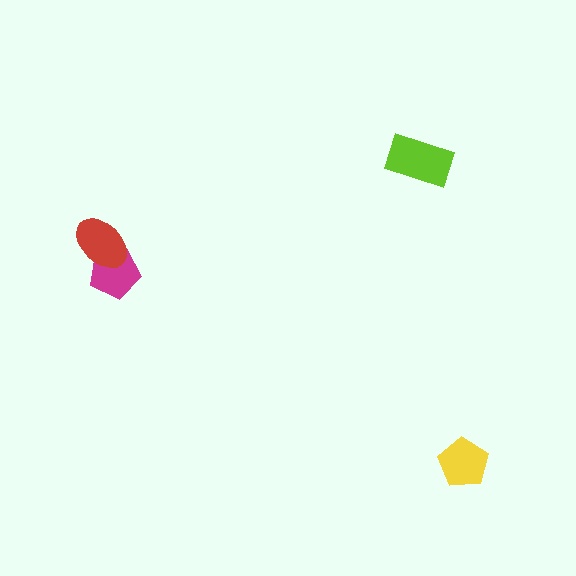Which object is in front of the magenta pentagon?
The red ellipse is in front of the magenta pentagon.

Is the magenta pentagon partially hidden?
Yes, it is partially covered by another shape.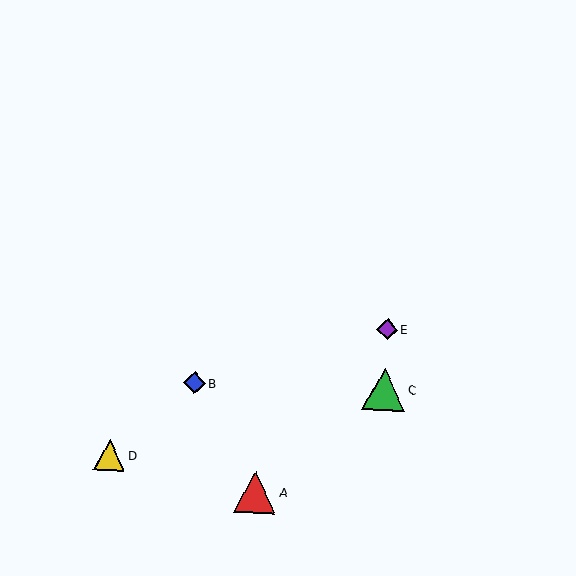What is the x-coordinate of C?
Object C is at x≈384.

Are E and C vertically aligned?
Yes, both are at x≈387.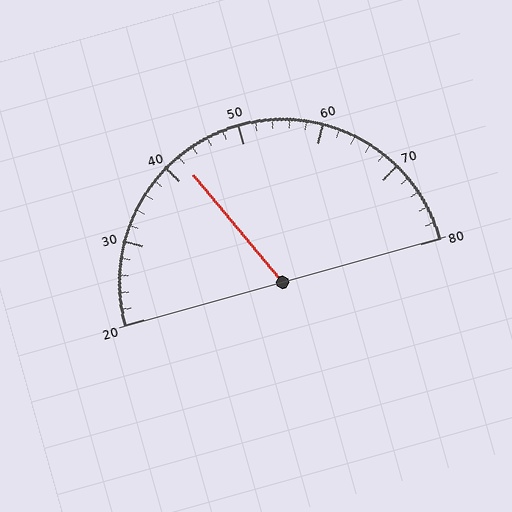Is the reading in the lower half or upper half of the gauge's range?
The reading is in the lower half of the range (20 to 80).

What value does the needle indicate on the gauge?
The needle indicates approximately 42.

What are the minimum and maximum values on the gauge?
The gauge ranges from 20 to 80.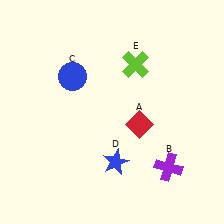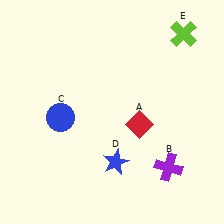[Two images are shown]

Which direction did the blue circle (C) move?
The blue circle (C) moved down.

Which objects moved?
The objects that moved are: the blue circle (C), the lime cross (E).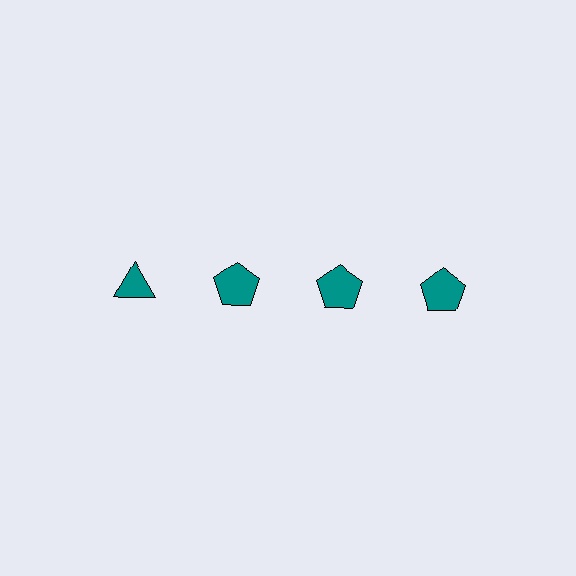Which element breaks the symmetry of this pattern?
The teal triangle in the top row, leftmost column breaks the symmetry. All other shapes are teal pentagons.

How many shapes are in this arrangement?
There are 4 shapes arranged in a grid pattern.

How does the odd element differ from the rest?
It has a different shape: triangle instead of pentagon.